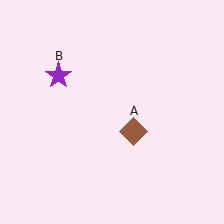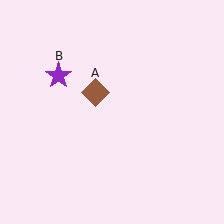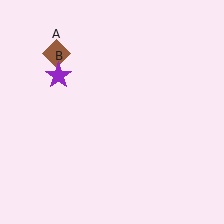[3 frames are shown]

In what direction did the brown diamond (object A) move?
The brown diamond (object A) moved up and to the left.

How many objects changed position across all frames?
1 object changed position: brown diamond (object A).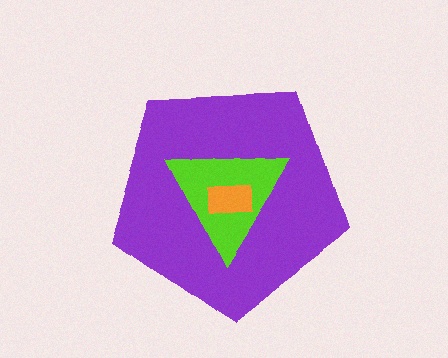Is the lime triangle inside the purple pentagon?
Yes.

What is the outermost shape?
The purple pentagon.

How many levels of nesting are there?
3.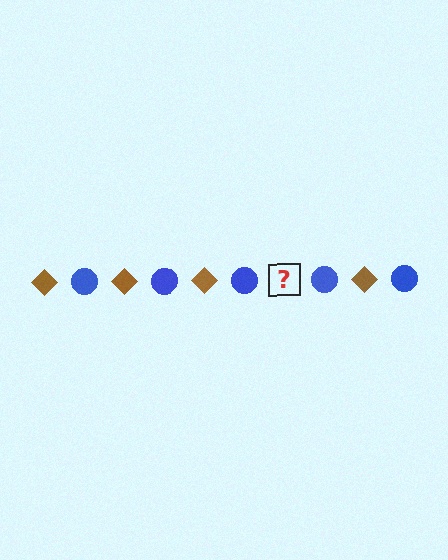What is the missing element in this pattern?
The missing element is a brown diamond.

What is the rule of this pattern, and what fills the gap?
The rule is that the pattern alternates between brown diamond and blue circle. The gap should be filled with a brown diamond.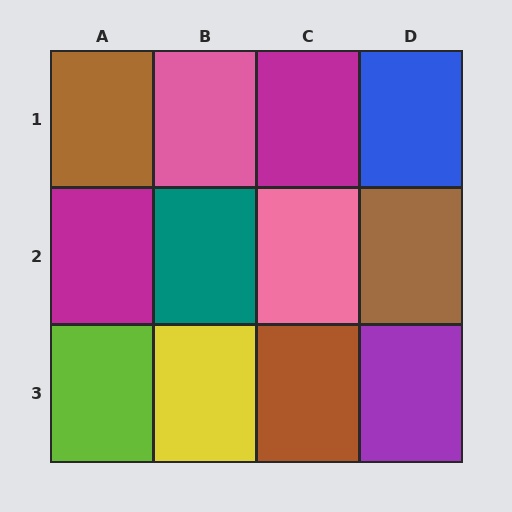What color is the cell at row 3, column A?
Lime.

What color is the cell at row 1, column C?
Magenta.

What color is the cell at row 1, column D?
Blue.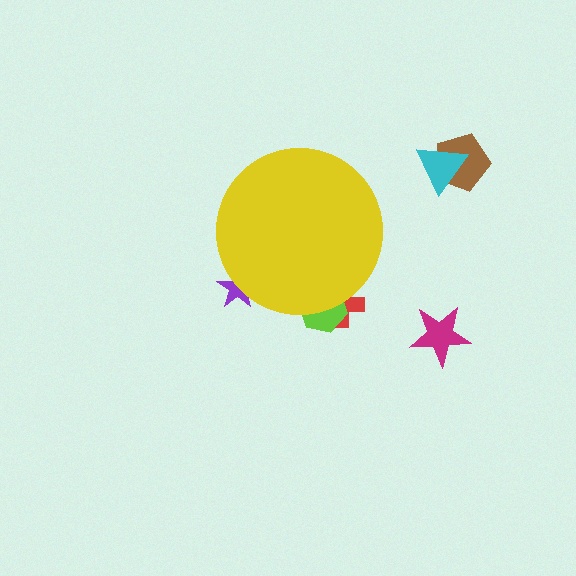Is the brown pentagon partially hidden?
No, the brown pentagon is fully visible.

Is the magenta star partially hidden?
No, the magenta star is fully visible.